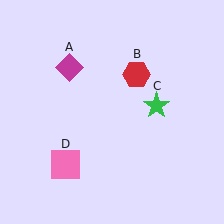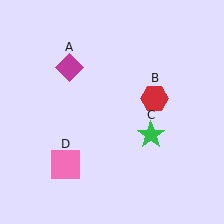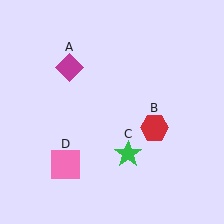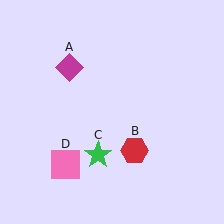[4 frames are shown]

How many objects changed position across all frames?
2 objects changed position: red hexagon (object B), green star (object C).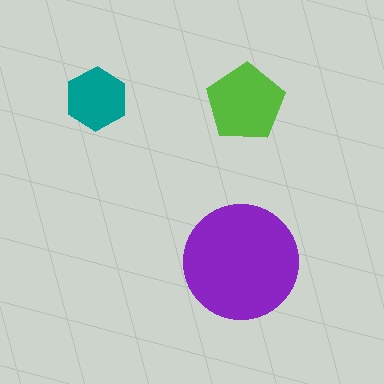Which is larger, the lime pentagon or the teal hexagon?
The lime pentagon.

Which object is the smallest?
The teal hexagon.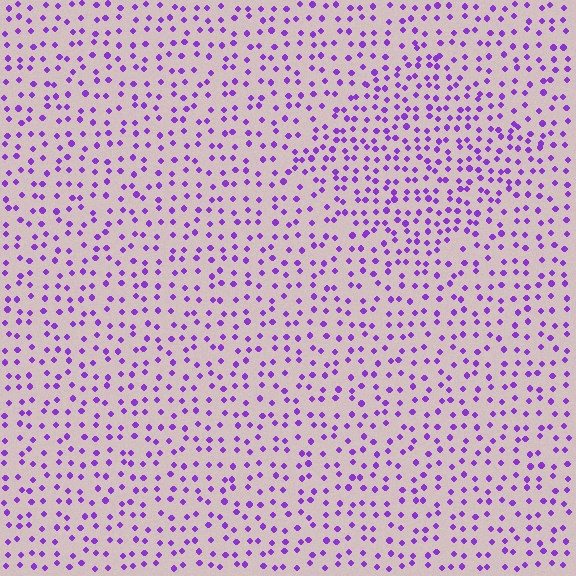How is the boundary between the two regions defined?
The boundary is defined by a change in element density (approximately 1.5x ratio). All elements are the same color, size, and shape.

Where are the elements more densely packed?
The elements are more densely packed inside the diamond boundary.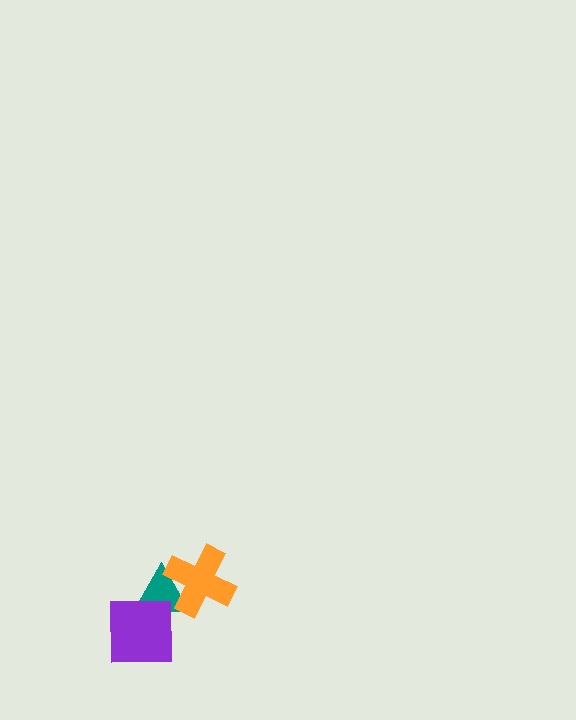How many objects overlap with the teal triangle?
2 objects overlap with the teal triangle.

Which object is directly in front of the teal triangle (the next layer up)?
The orange cross is directly in front of the teal triangle.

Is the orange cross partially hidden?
No, no other shape covers it.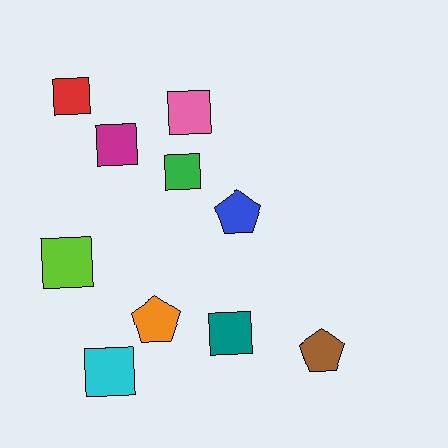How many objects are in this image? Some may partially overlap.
There are 10 objects.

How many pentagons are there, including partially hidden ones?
There are 3 pentagons.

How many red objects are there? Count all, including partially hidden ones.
There is 1 red object.